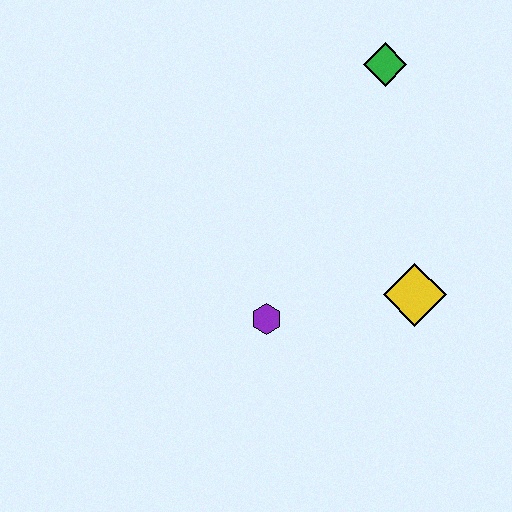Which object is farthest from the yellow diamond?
The green diamond is farthest from the yellow diamond.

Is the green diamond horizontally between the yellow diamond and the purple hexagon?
Yes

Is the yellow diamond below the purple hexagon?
No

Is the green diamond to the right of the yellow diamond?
No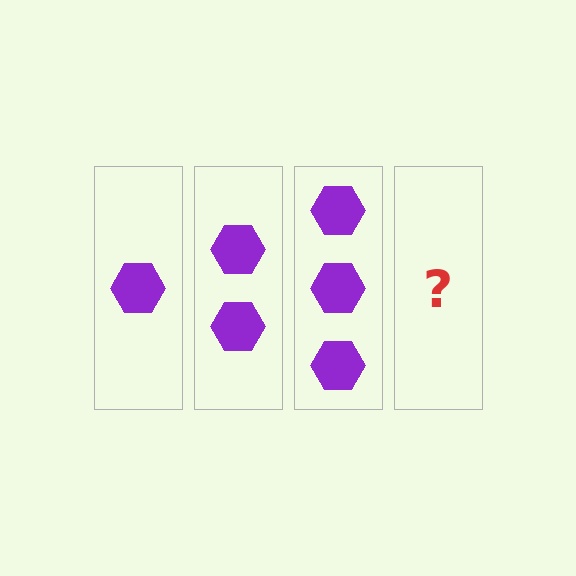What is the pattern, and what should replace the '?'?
The pattern is that each step adds one more hexagon. The '?' should be 4 hexagons.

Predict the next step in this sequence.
The next step is 4 hexagons.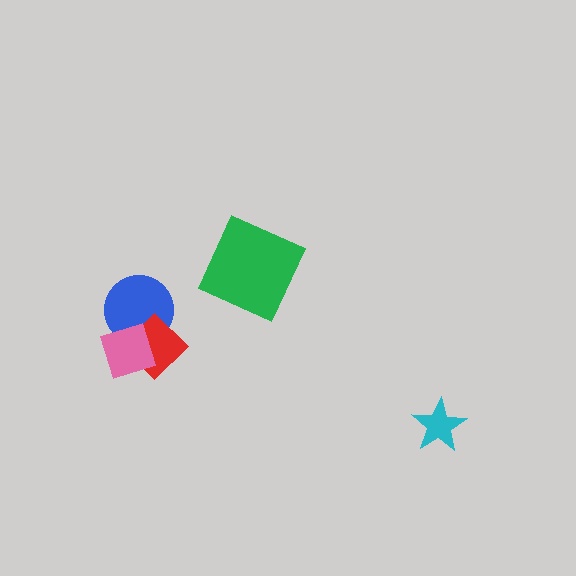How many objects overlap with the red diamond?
2 objects overlap with the red diamond.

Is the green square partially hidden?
No, no other shape covers it.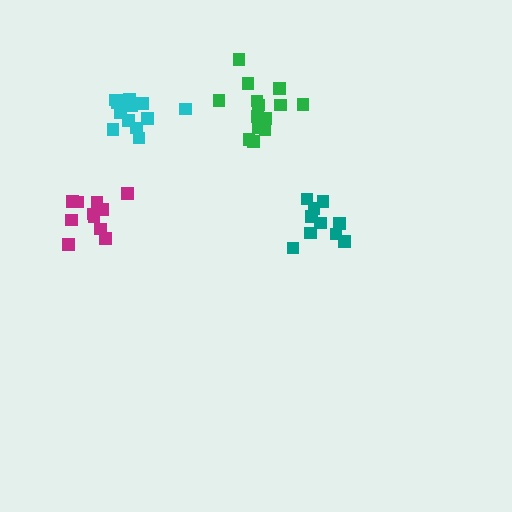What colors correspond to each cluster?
The clusters are colored: teal, green, cyan, magenta.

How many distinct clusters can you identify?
There are 4 distinct clusters.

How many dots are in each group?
Group 1: 10 dots, Group 2: 14 dots, Group 3: 13 dots, Group 4: 11 dots (48 total).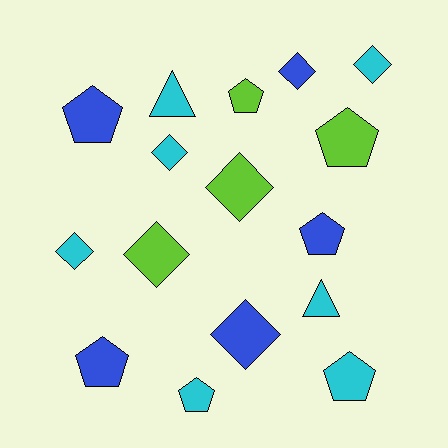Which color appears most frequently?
Cyan, with 7 objects.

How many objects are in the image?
There are 16 objects.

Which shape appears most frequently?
Pentagon, with 7 objects.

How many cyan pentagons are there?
There are 2 cyan pentagons.